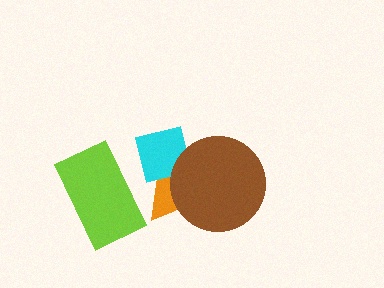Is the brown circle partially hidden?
No, no other shape covers it.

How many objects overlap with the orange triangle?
3 objects overlap with the orange triangle.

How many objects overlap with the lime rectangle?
1 object overlaps with the lime rectangle.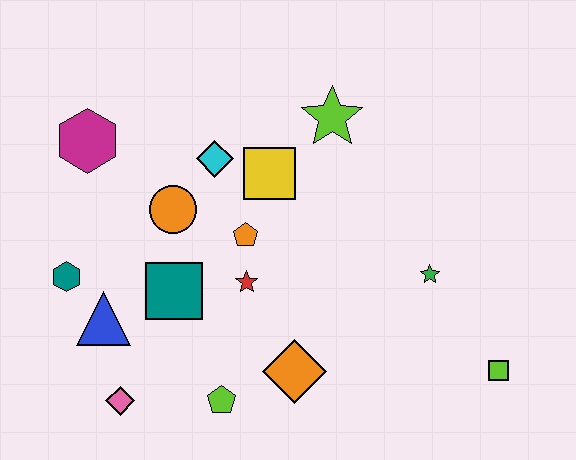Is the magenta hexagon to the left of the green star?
Yes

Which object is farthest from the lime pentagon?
The lime star is farthest from the lime pentagon.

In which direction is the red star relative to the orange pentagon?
The red star is below the orange pentagon.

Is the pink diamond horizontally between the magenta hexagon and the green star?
Yes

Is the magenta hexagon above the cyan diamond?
Yes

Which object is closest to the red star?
The orange pentagon is closest to the red star.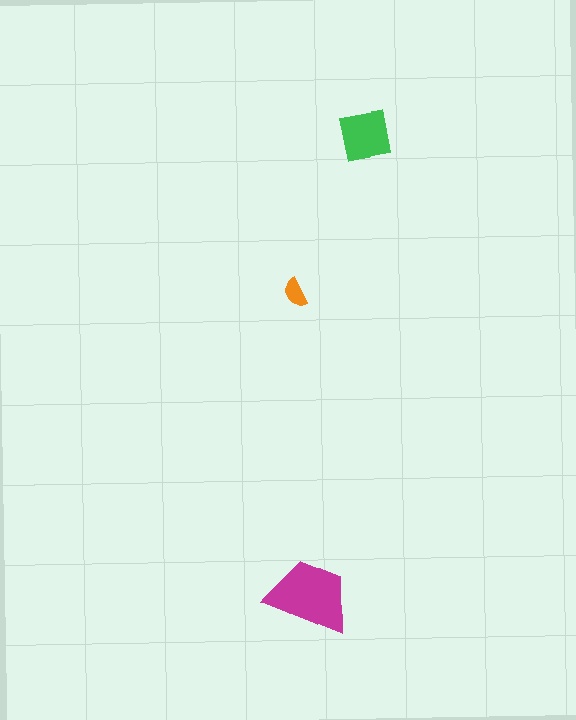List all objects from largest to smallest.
The magenta trapezoid, the green square, the orange semicircle.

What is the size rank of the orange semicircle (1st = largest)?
3rd.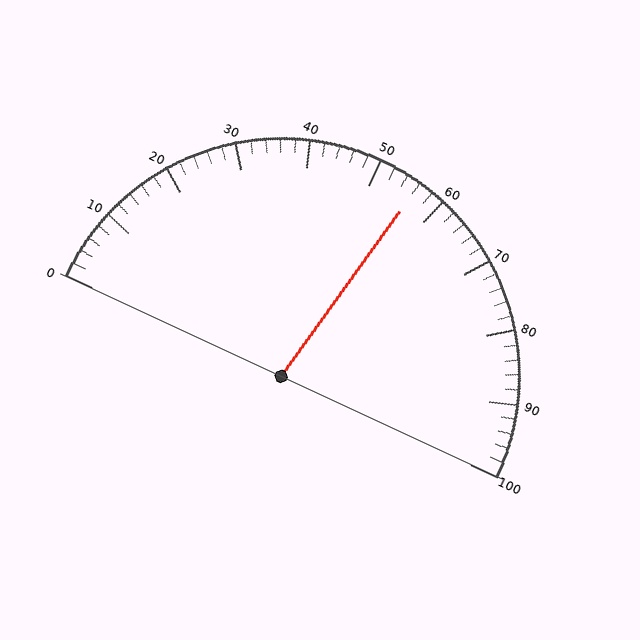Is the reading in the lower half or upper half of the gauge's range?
The reading is in the upper half of the range (0 to 100).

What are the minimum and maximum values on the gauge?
The gauge ranges from 0 to 100.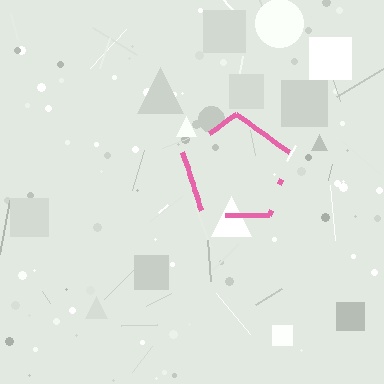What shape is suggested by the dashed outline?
The dashed outline suggests a pentagon.